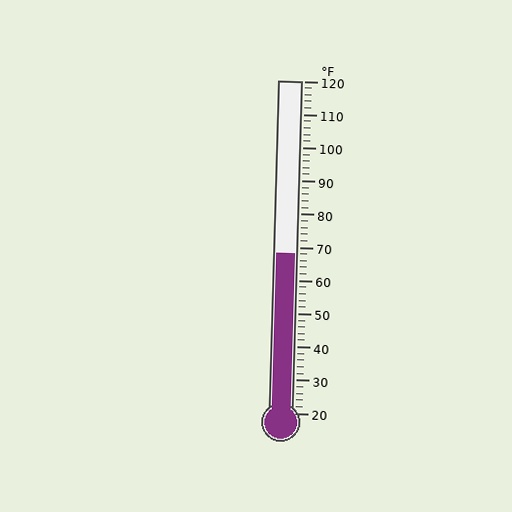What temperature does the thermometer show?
The thermometer shows approximately 68°F.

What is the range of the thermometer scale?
The thermometer scale ranges from 20°F to 120°F.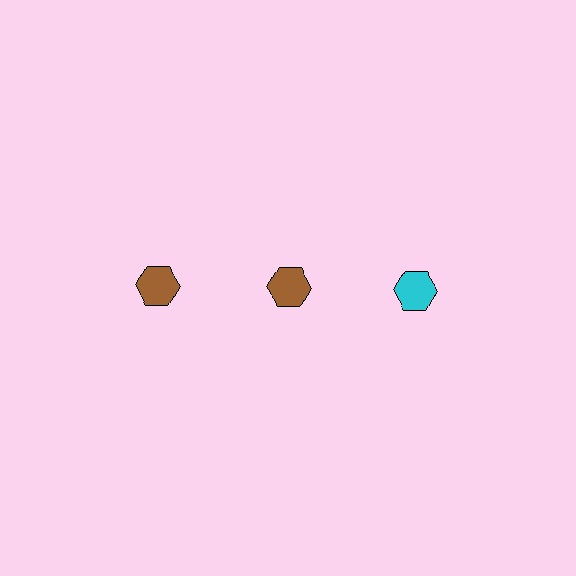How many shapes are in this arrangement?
There are 3 shapes arranged in a grid pattern.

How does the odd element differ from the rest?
It has a different color: cyan instead of brown.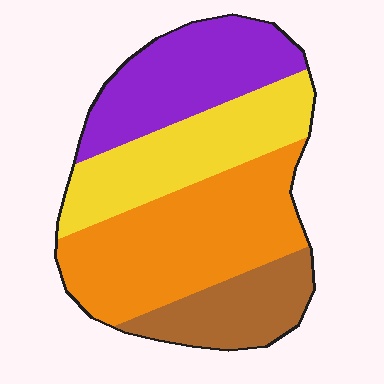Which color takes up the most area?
Orange, at roughly 35%.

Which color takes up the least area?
Brown, at roughly 15%.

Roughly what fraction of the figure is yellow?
Yellow takes up between a sixth and a third of the figure.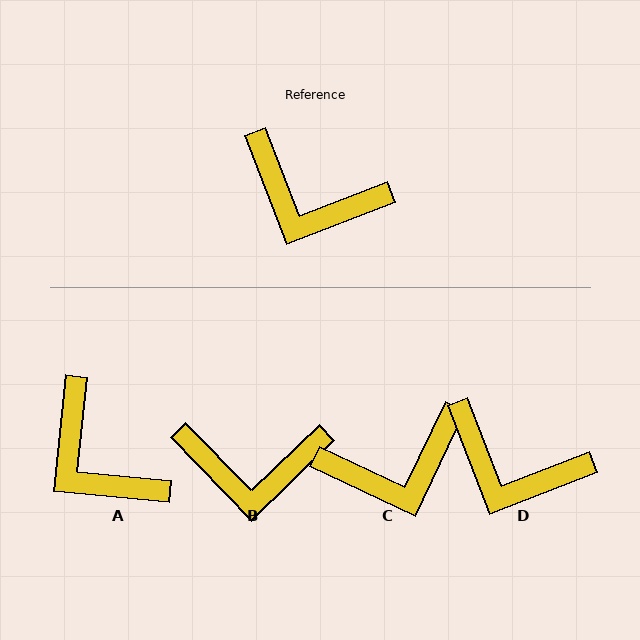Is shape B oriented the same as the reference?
No, it is off by about 23 degrees.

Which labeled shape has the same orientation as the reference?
D.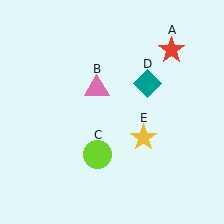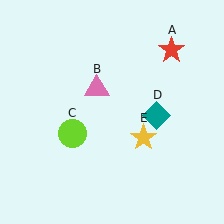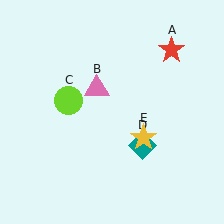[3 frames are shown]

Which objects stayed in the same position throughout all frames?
Red star (object A) and pink triangle (object B) and yellow star (object E) remained stationary.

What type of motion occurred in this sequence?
The lime circle (object C), teal diamond (object D) rotated clockwise around the center of the scene.